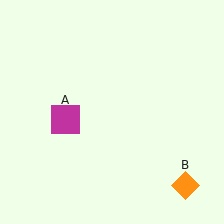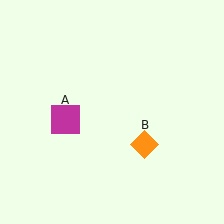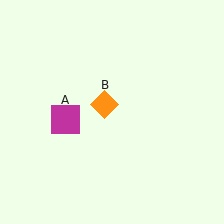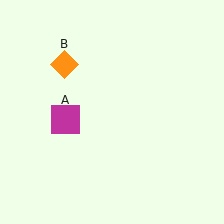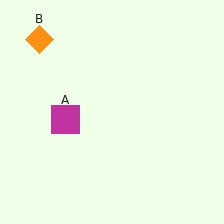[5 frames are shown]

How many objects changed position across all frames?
1 object changed position: orange diamond (object B).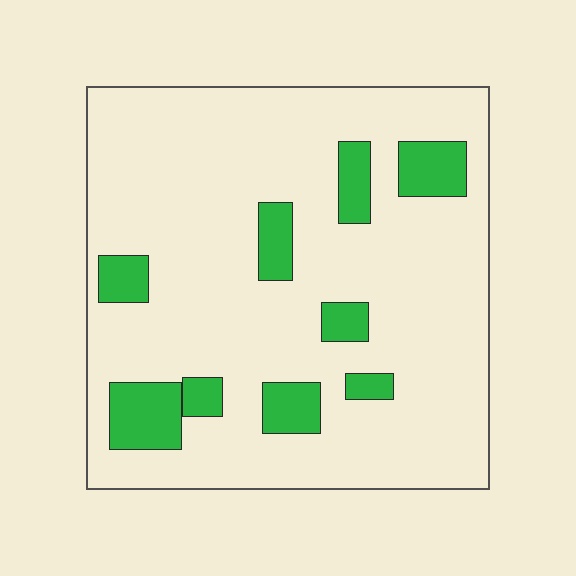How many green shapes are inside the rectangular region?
9.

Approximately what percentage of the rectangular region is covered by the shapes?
Approximately 15%.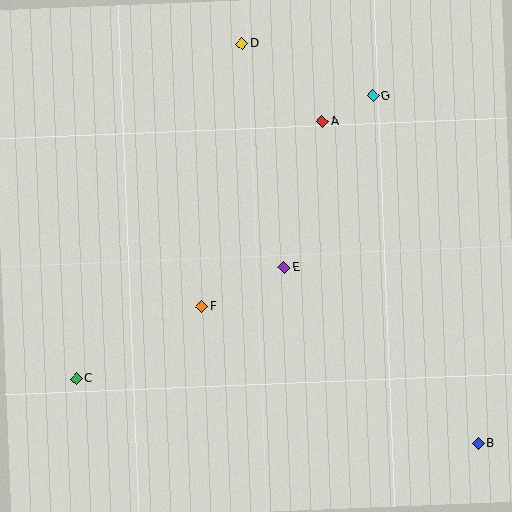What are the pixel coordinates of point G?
Point G is at (373, 96).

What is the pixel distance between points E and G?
The distance between E and G is 193 pixels.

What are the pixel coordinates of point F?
Point F is at (202, 306).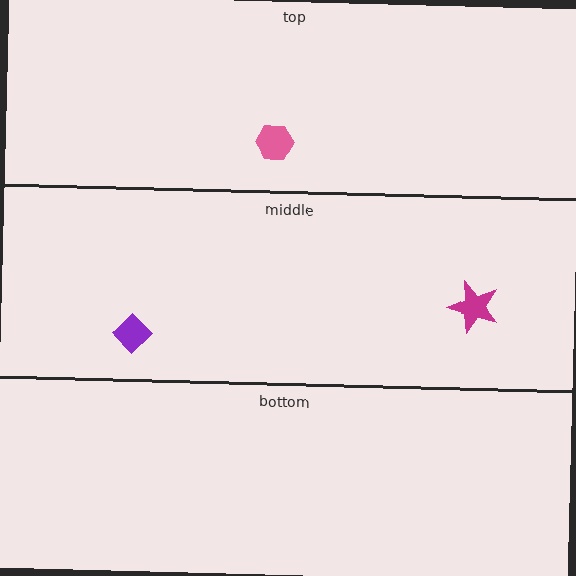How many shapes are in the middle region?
2.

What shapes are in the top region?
The pink hexagon.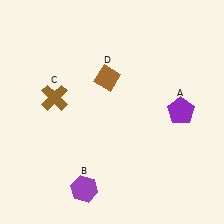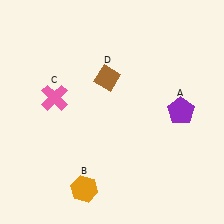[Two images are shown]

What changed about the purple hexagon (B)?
In Image 1, B is purple. In Image 2, it changed to orange.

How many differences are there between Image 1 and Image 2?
There are 2 differences between the two images.